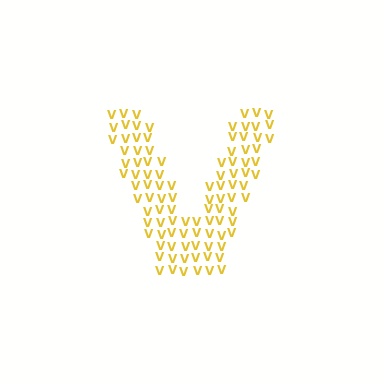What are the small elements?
The small elements are letter V's.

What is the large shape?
The large shape is the letter V.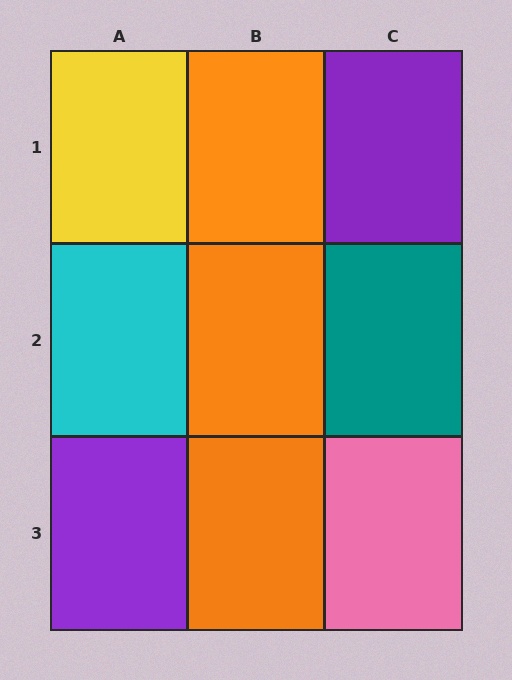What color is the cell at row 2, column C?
Teal.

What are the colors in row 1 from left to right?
Yellow, orange, purple.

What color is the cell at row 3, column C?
Pink.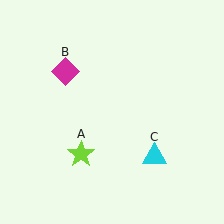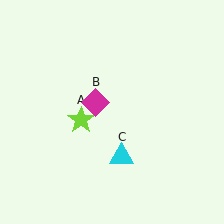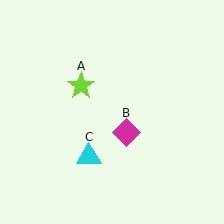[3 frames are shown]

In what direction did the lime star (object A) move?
The lime star (object A) moved up.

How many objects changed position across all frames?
3 objects changed position: lime star (object A), magenta diamond (object B), cyan triangle (object C).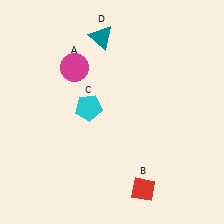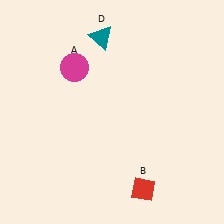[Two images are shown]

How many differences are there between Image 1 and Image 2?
There is 1 difference between the two images.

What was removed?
The cyan pentagon (C) was removed in Image 2.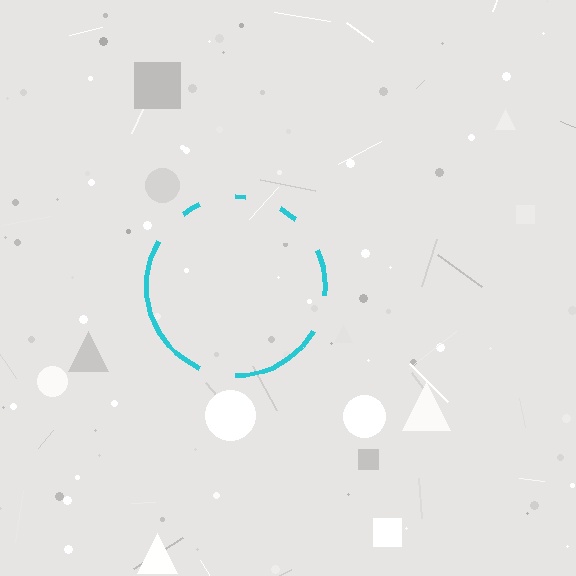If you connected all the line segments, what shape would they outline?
They would outline a circle.